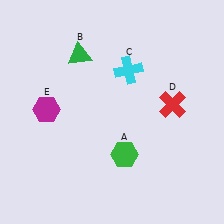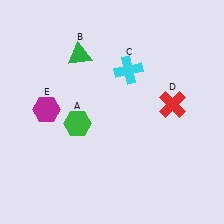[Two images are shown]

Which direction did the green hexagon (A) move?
The green hexagon (A) moved left.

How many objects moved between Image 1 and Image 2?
1 object moved between the two images.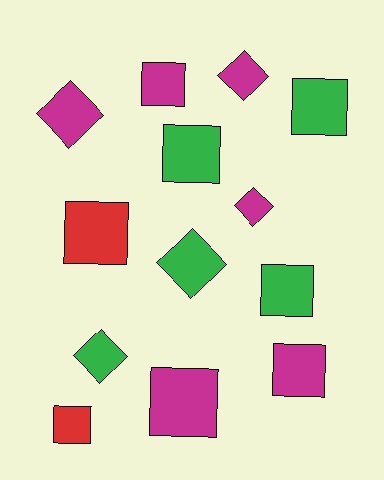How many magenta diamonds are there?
There are 3 magenta diamonds.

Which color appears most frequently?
Magenta, with 6 objects.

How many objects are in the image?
There are 13 objects.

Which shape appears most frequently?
Square, with 8 objects.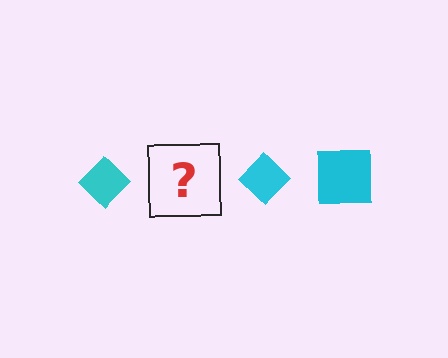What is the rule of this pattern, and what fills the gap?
The rule is that the pattern cycles through diamond, square shapes in cyan. The gap should be filled with a cyan square.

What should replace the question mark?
The question mark should be replaced with a cyan square.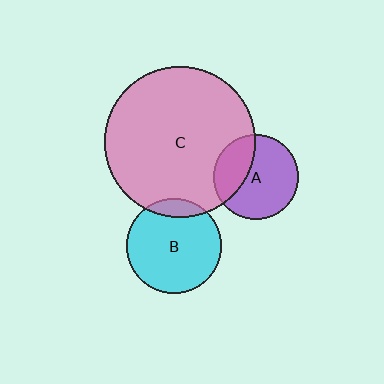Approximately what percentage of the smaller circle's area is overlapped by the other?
Approximately 10%.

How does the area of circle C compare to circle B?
Approximately 2.5 times.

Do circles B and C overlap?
Yes.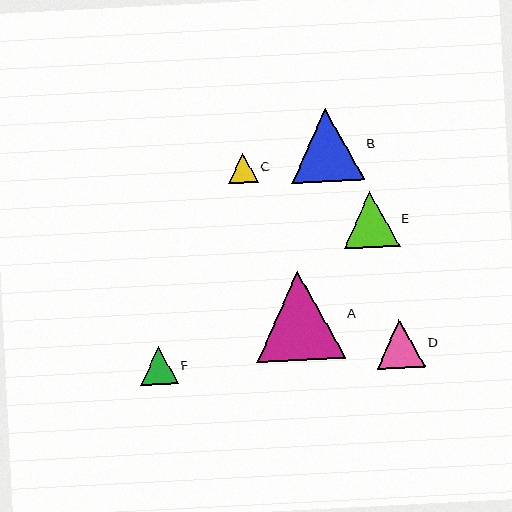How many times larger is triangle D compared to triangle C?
Triangle D is approximately 1.6 times the size of triangle C.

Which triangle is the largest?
Triangle A is the largest with a size of approximately 89 pixels.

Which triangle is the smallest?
Triangle C is the smallest with a size of approximately 29 pixels.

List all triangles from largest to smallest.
From largest to smallest: A, B, E, D, F, C.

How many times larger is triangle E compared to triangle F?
Triangle E is approximately 1.5 times the size of triangle F.